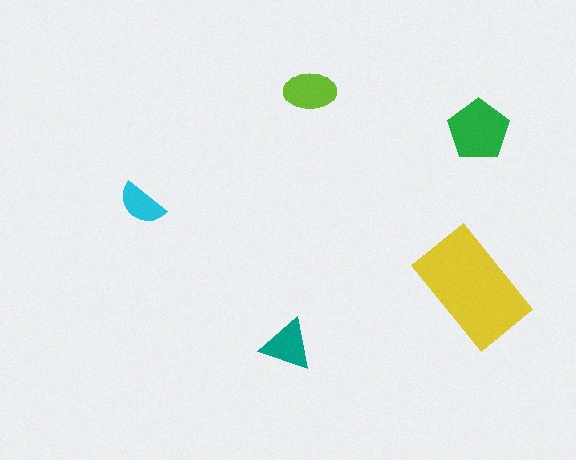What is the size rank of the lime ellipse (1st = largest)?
3rd.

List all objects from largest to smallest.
The yellow rectangle, the green pentagon, the lime ellipse, the teal triangle, the cyan semicircle.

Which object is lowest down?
The teal triangle is bottommost.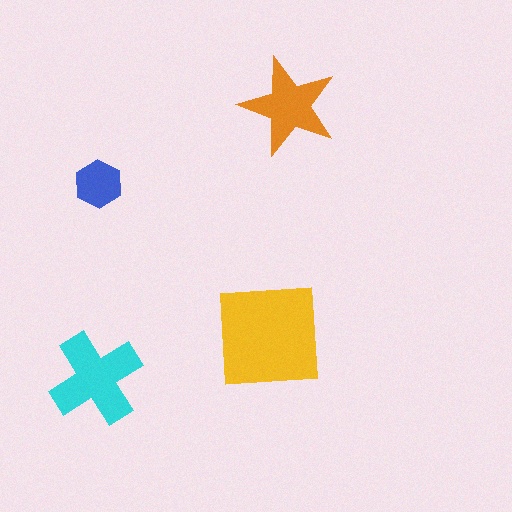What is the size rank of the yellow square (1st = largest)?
1st.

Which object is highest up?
The orange star is topmost.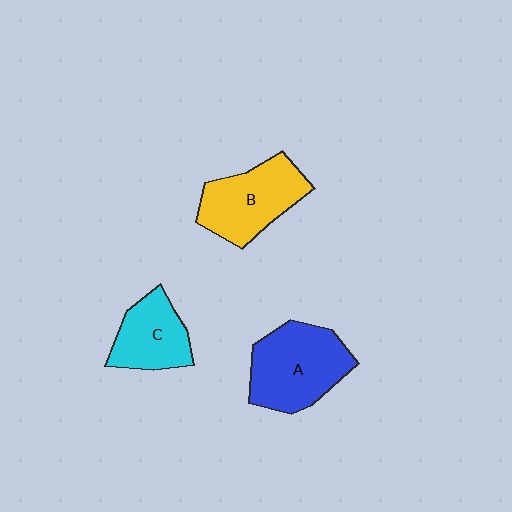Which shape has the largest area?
Shape A (blue).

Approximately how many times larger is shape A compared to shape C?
Approximately 1.5 times.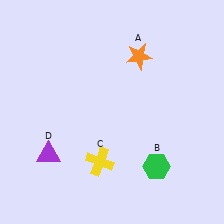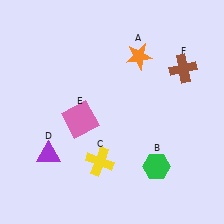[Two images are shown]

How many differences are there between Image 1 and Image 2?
There are 2 differences between the two images.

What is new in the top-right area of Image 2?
A brown cross (F) was added in the top-right area of Image 2.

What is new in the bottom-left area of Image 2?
A pink square (E) was added in the bottom-left area of Image 2.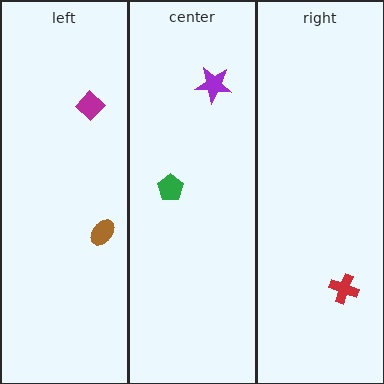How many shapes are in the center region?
2.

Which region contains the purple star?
The center region.